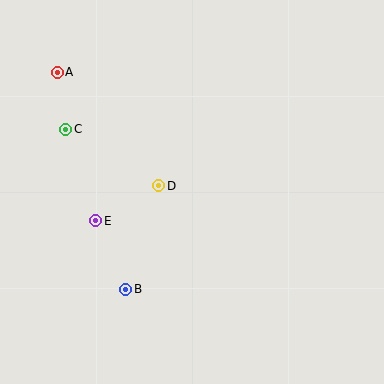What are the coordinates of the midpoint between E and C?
The midpoint between E and C is at (81, 175).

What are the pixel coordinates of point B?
Point B is at (126, 289).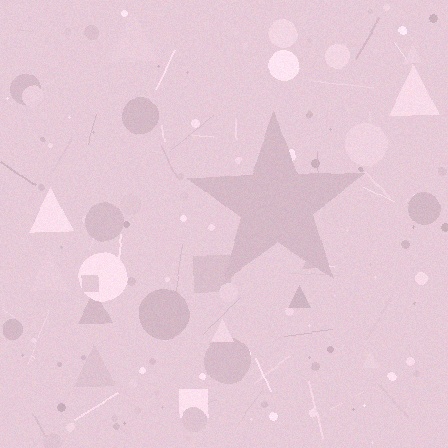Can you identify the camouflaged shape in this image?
The camouflaged shape is a star.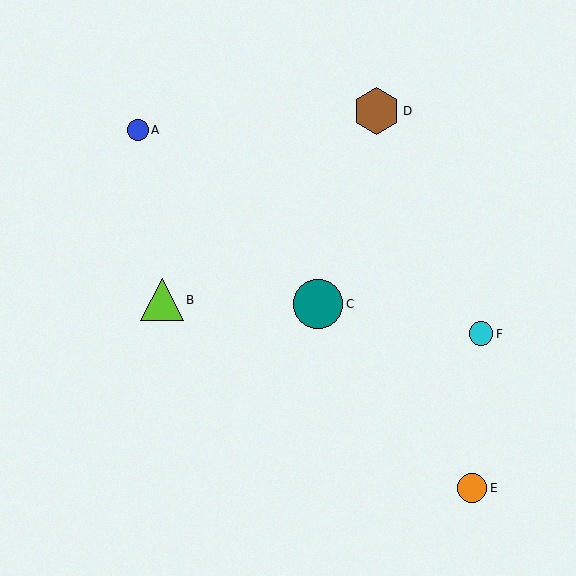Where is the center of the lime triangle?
The center of the lime triangle is at (162, 300).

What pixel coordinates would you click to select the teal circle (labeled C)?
Click at (318, 304) to select the teal circle C.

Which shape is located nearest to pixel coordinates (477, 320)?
The cyan circle (labeled F) at (481, 334) is nearest to that location.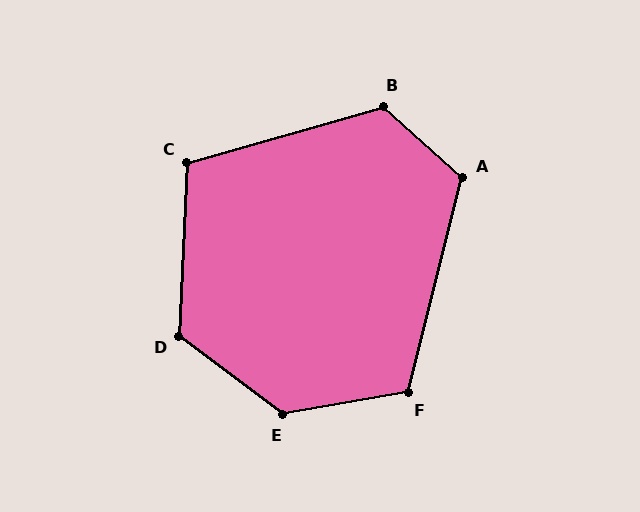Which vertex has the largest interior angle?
E, at approximately 133 degrees.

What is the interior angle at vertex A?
Approximately 118 degrees (obtuse).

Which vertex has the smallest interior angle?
C, at approximately 109 degrees.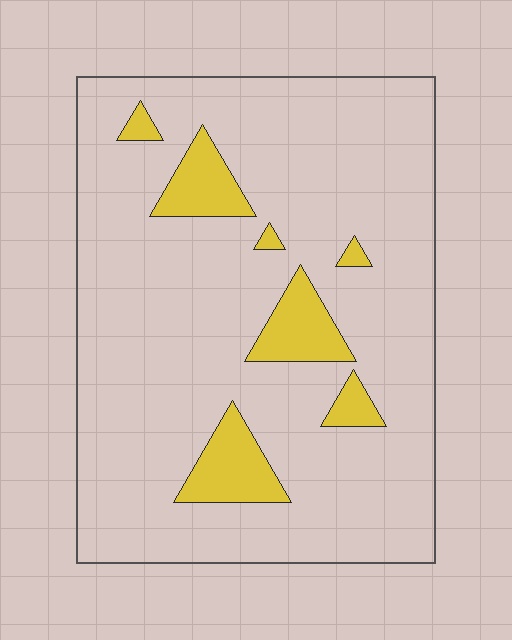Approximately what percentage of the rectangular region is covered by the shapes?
Approximately 10%.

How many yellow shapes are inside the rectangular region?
7.